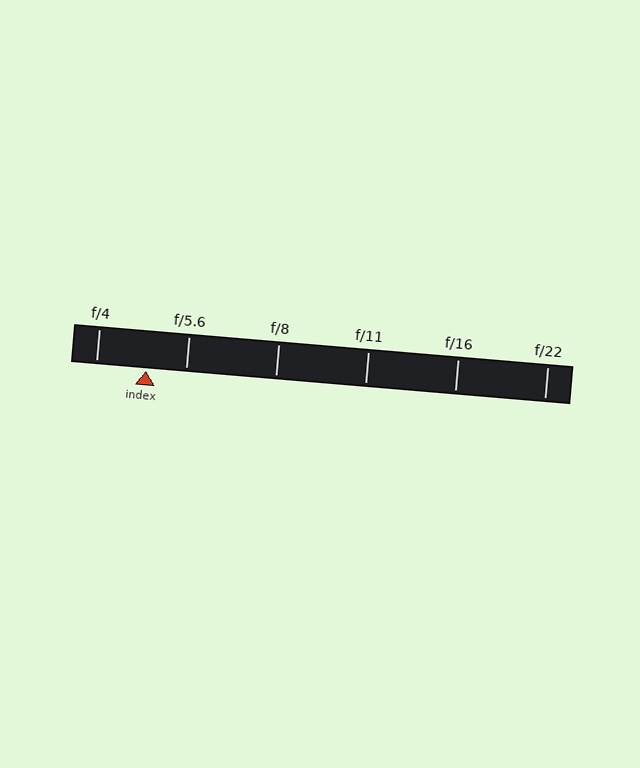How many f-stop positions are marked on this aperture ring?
There are 6 f-stop positions marked.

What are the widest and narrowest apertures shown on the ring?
The widest aperture shown is f/4 and the narrowest is f/22.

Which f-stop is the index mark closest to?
The index mark is closest to f/5.6.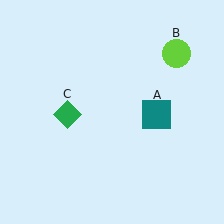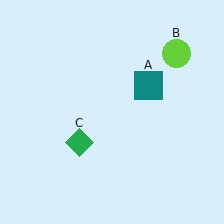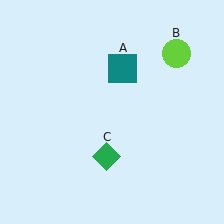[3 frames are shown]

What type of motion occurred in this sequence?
The teal square (object A), green diamond (object C) rotated counterclockwise around the center of the scene.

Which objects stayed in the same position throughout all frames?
Lime circle (object B) remained stationary.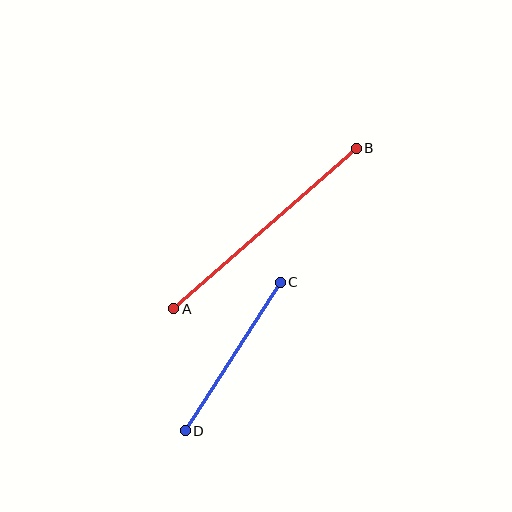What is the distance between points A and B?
The distance is approximately 243 pixels.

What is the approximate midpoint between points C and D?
The midpoint is at approximately (233, 357) pixels.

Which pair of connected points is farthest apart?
Points A and B are farthest apart.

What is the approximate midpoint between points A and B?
The midpoint is at approximately (265, 229) pixels.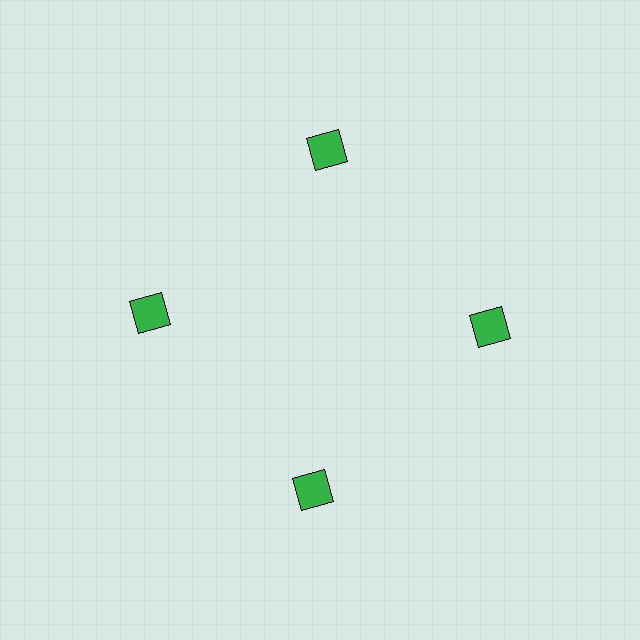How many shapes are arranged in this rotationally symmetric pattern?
There are 4 shapes, arranged in 4 groups of 1.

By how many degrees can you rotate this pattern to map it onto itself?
The pattern maps onto itself every 90 degrees of rotation.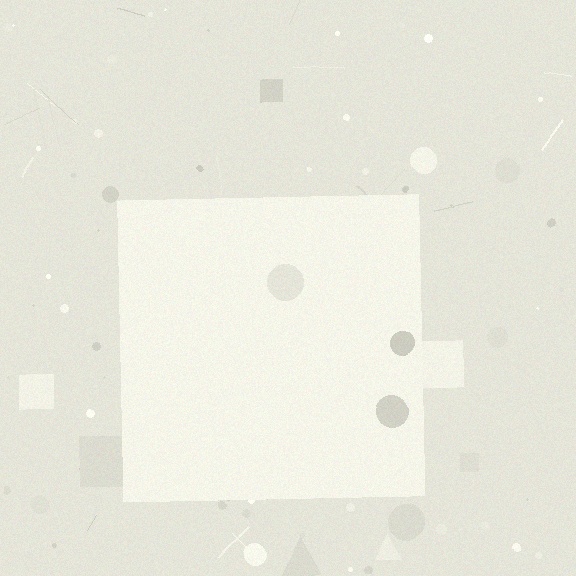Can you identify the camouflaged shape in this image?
The camouflaged shape is a square.